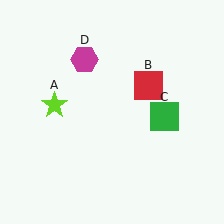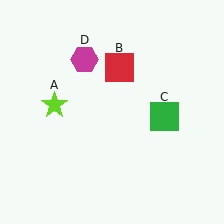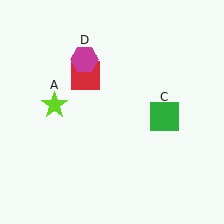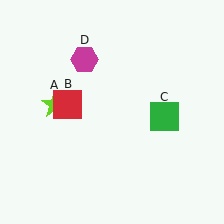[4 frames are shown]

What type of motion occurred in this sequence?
The red square (object B) rotated counterclockwise around the center of the scene.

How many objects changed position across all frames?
1 object changed position: red square (object B).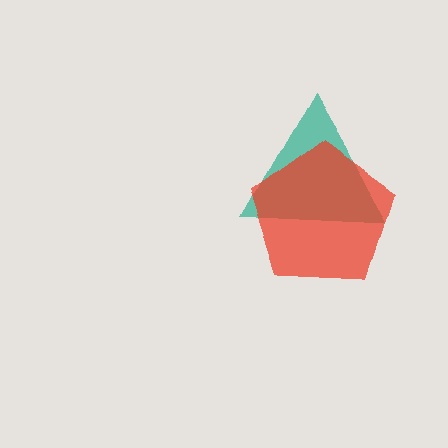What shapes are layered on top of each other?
The layered shapes are: a teal triangle, a red pentagon.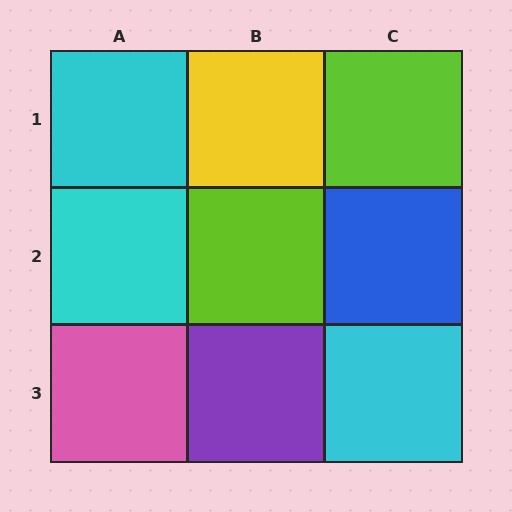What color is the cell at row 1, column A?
Cyan.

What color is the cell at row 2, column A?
Cyan.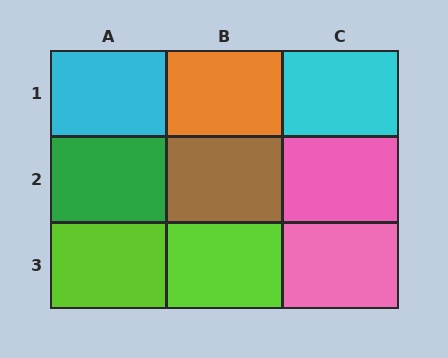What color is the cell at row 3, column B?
Lime.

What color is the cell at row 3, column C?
Pink.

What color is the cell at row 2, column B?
Brown.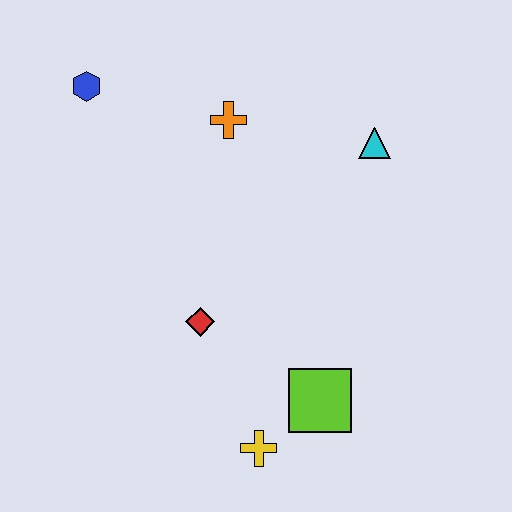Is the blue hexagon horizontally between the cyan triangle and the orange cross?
No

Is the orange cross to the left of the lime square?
Yes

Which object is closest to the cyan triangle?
The orange cross is closest to the cyan triangle.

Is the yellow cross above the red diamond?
No